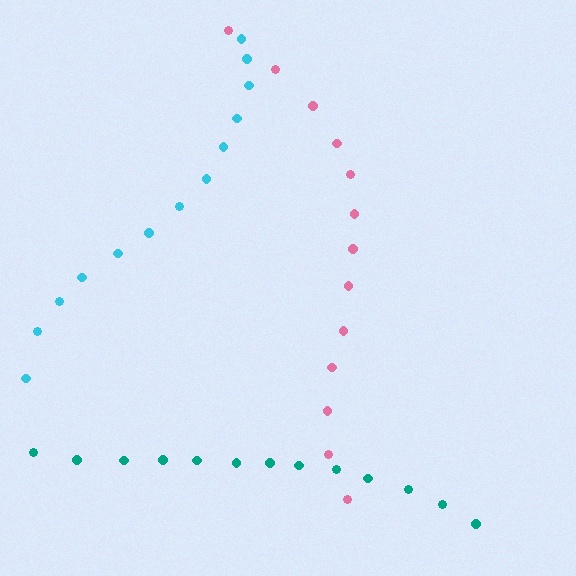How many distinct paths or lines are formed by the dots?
There are 3 distinct paths.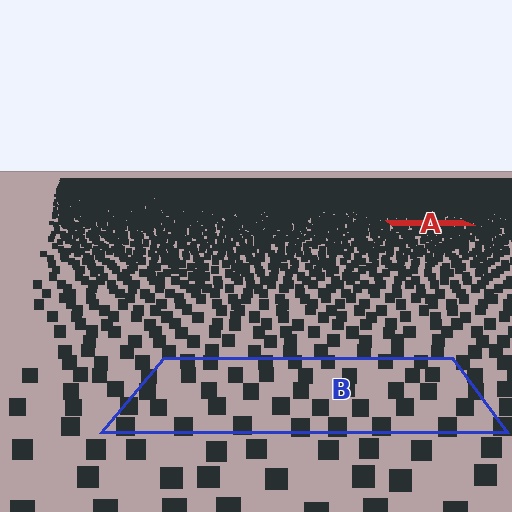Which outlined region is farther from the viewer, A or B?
Region A is farther from the viewer — the texture elements inside it appear smaller and more densely packed.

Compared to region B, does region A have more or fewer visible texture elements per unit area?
Region A has more texture elements per unit area — they are packed more densely because it is farther away.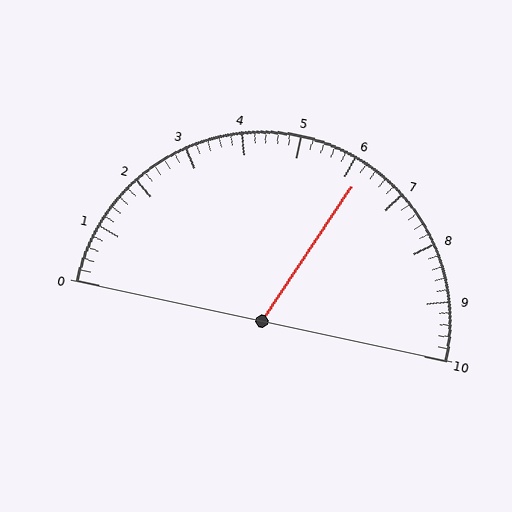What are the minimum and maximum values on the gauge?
The gauge ranges from 0 to 10.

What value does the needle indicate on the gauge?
The needle indicates approximately 6.2.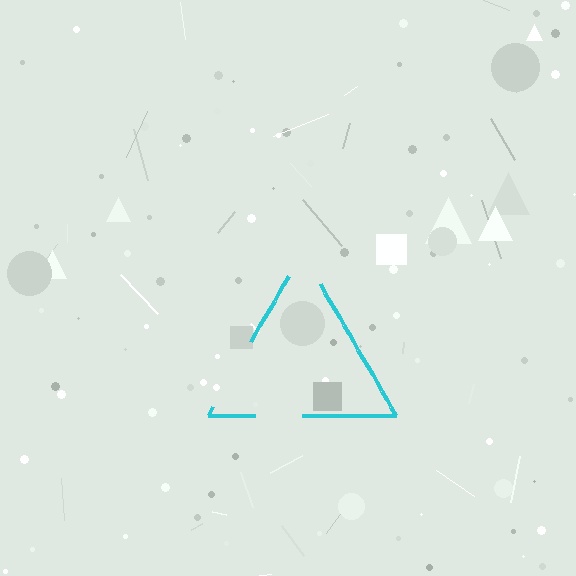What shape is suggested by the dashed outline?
The dashed outline suggests a triangle.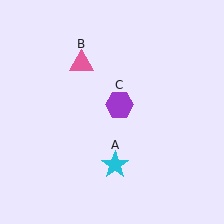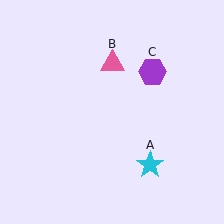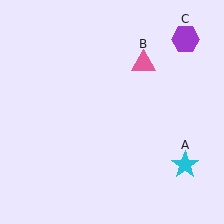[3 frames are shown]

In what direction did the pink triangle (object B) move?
The pink triangle (object B) moved right.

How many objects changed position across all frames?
3 objects changed position: cyan star (object A), pink triangle (object B), purple hexagon (object C).